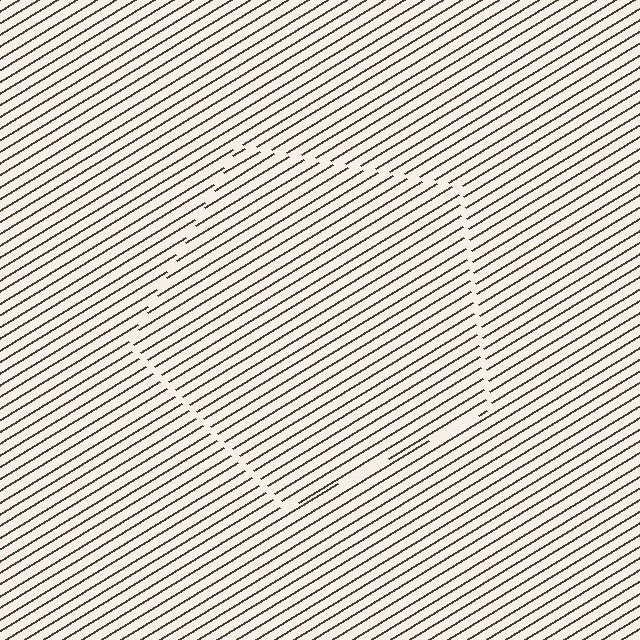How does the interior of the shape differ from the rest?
The interior of the shape contains the same grating, shifted by half a period — the contour is defined by the phase discontinuity where line-ends from the inner and outer gratings abut.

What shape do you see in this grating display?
An illusory pentagon. The interior of the shape contains the same grating, shifted by half a period — the contour is defined by the phase discontinuity where line-ends from the inner and outer gratings abut.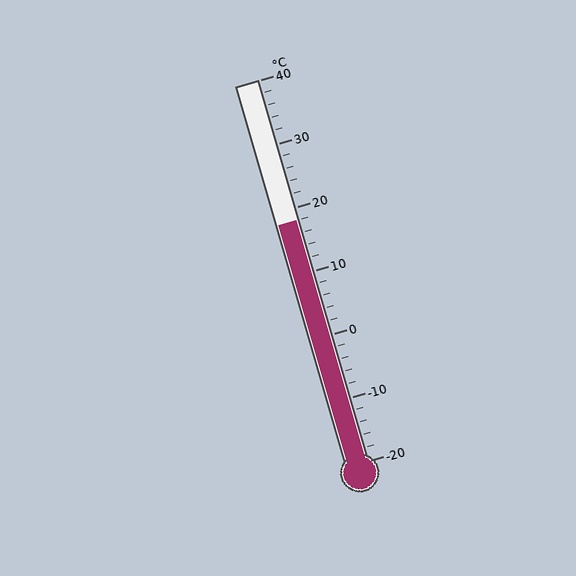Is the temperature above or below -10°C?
The temperature is above -10°C.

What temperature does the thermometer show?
The thermometer shows approximately 18°C.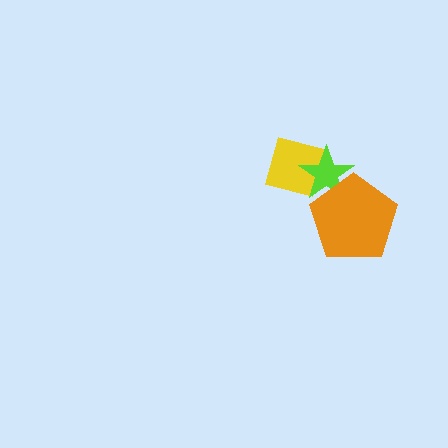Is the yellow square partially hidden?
Yes, it is partially covered by another shape.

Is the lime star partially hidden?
Yes, it is partially covered by another shape.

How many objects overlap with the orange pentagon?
1 object overlaps with the orange pentagon.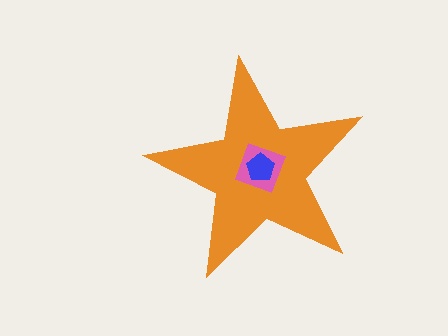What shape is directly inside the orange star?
The pink diamond.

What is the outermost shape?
The orange star.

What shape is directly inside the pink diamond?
The blue pentagon.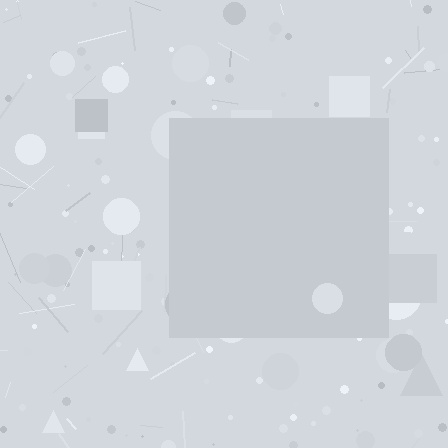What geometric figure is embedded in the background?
A square is embedded in the background.